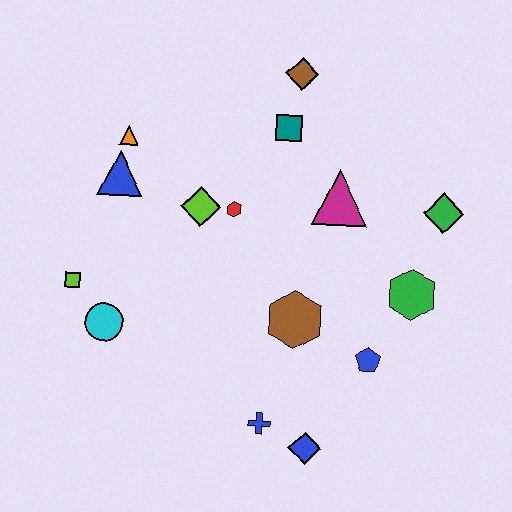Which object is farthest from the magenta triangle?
The lime square is farthest from the magenta triangle.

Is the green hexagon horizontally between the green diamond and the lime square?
Yes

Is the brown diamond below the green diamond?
No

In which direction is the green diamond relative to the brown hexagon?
The green diamond is to the right of the brown hexagon.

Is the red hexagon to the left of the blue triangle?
No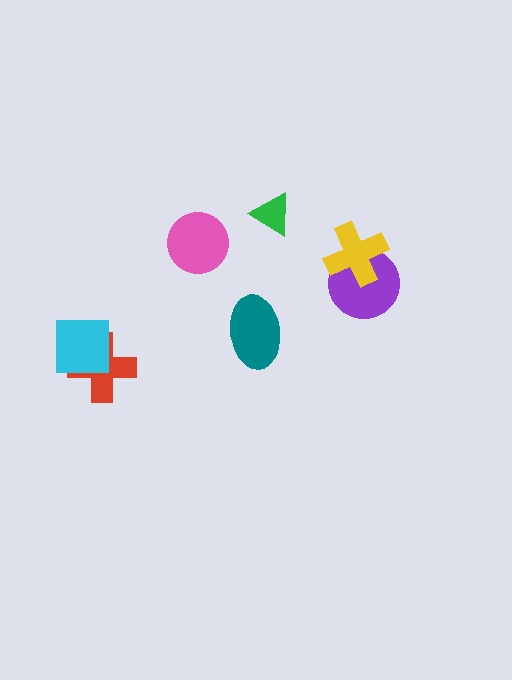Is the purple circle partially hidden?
Yes, it is partially covered by another shape.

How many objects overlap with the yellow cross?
1 object overlaps with the yellow cross.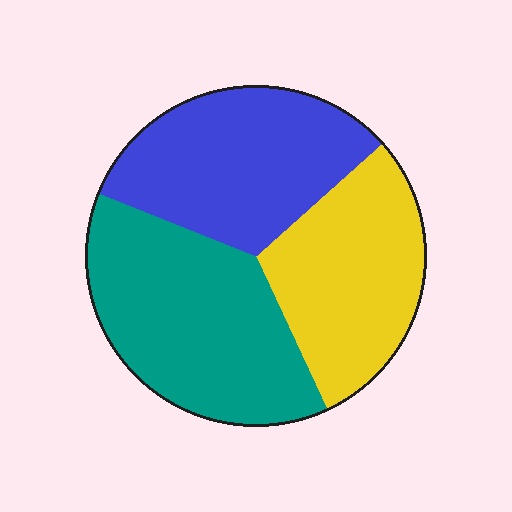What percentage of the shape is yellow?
Yellow covers 30% of the shape.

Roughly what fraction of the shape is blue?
Blue covers 33% of the shape.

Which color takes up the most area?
Teal, at roughly 40%.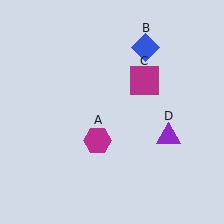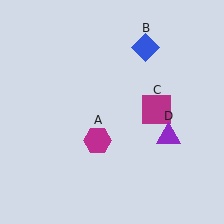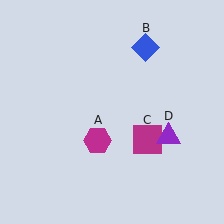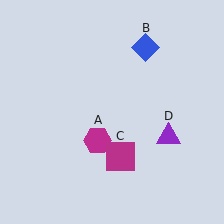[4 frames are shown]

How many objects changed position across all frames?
1 object changed position: magenta square (object C).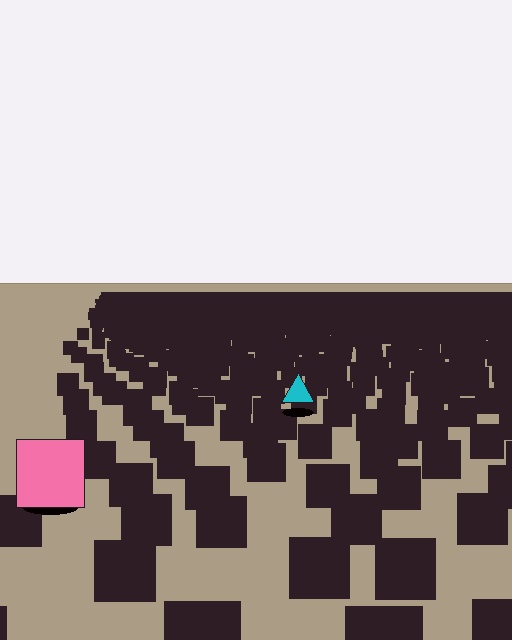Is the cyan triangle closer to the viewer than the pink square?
No. The pink square is closer — you can tell from the texture gradient: the ground texture is coarser near it.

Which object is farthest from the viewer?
The cyan triangle is farthest from the viewer. It appears smaller and the ground texture around it is denser.